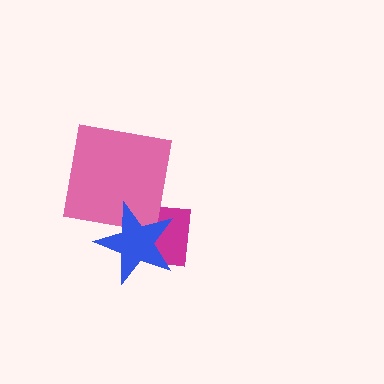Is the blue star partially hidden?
No, no other shape covers it.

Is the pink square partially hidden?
Yes, it is partially covered by another shape.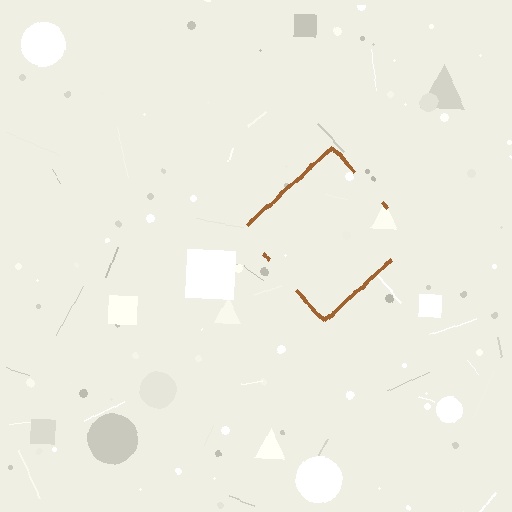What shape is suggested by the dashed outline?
The dashed outline suggests a diamond.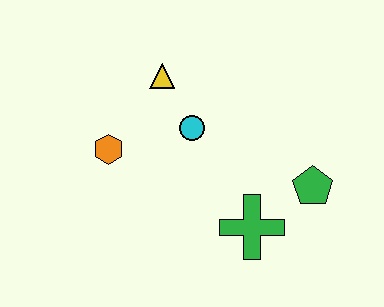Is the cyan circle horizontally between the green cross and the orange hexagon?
Yes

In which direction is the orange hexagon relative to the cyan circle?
The orange hexagon is to the left of the cyan circle.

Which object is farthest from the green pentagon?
The orange hexagon is farthest from the green pentagon.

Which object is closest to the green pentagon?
The green cross is closest to the green pentagon.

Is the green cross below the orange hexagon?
Yes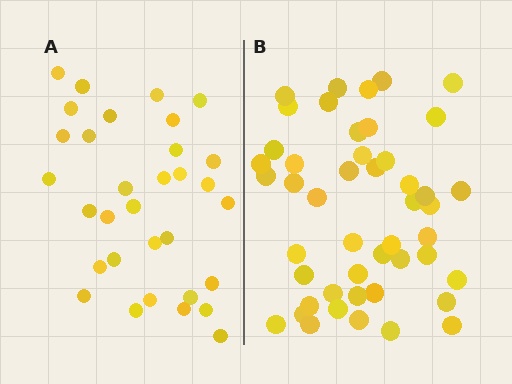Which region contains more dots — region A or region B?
Region B (the right region) has more dots.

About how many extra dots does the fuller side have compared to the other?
Region B has approximately 15 more dots than region A.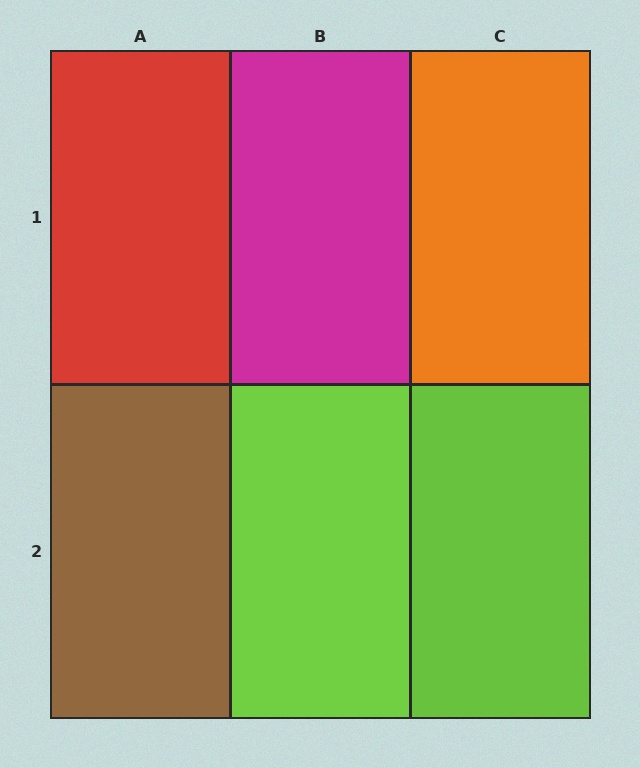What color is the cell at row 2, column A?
Brown.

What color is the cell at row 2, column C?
Lime.